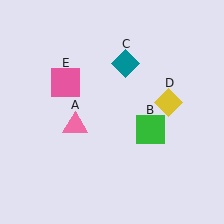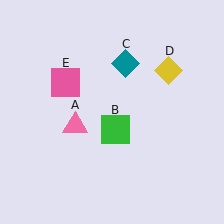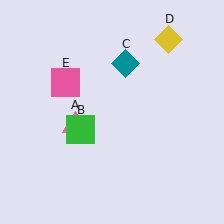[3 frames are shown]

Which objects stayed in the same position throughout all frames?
Pink triangle (object A) and teal diamond (object C) and pink square (object E) remained stationary.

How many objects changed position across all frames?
2 objects changed position: green square (object B), yellow diamond (object D).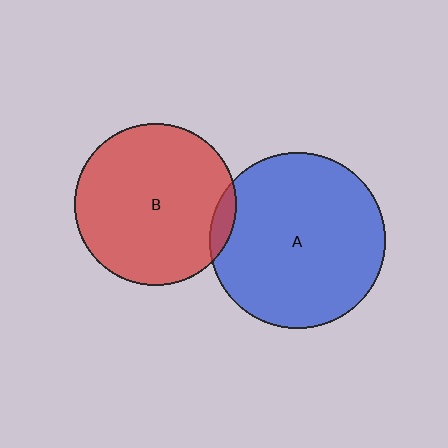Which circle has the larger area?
Circle A (blue).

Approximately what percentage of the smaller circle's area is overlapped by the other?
Approximately 5%.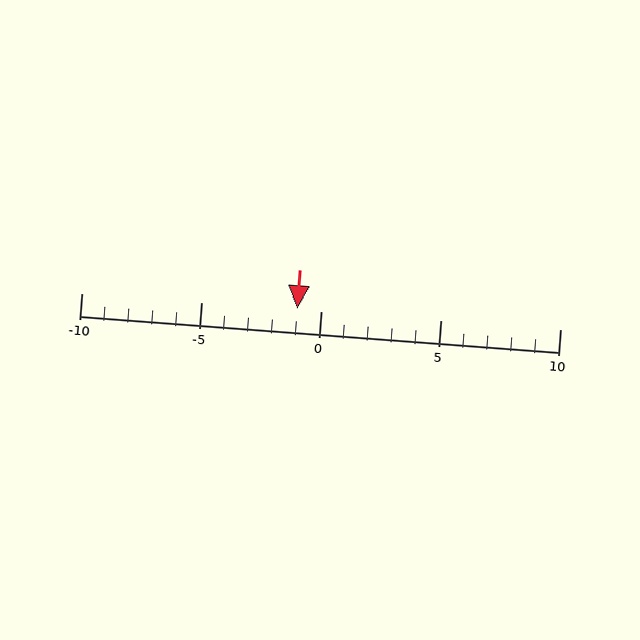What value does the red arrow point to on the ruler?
The red arrow points to approximately -1.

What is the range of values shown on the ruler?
The ruler shows values from -10 to 10.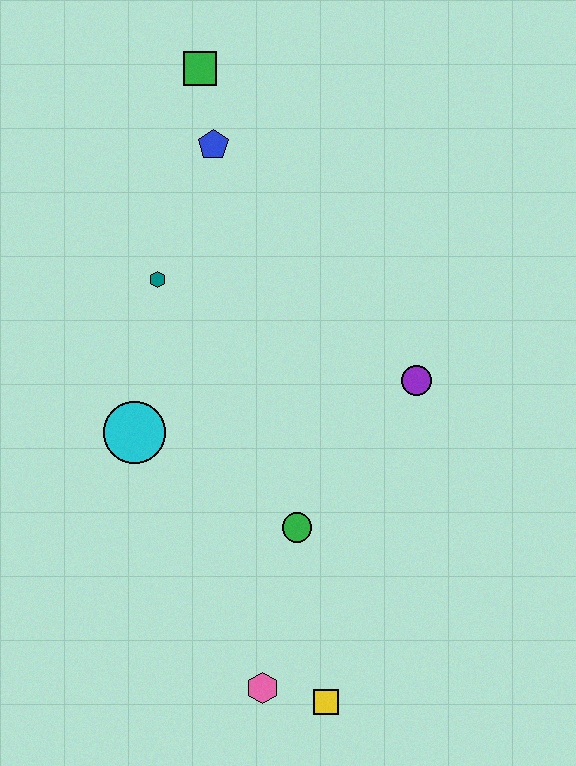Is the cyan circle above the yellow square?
Yes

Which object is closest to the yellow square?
The pink hexagon is closest to the yellow square.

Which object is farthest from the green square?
The yellow square is farthest from the green square.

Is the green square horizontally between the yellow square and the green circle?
No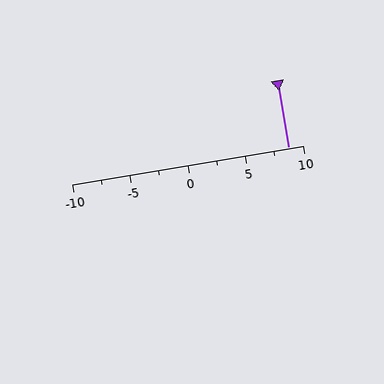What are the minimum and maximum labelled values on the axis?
The axis runs from -10 to 10.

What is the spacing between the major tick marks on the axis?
The major ticks are spaced 5 apart.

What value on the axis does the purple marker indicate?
The marker indicates approximately 8.8.